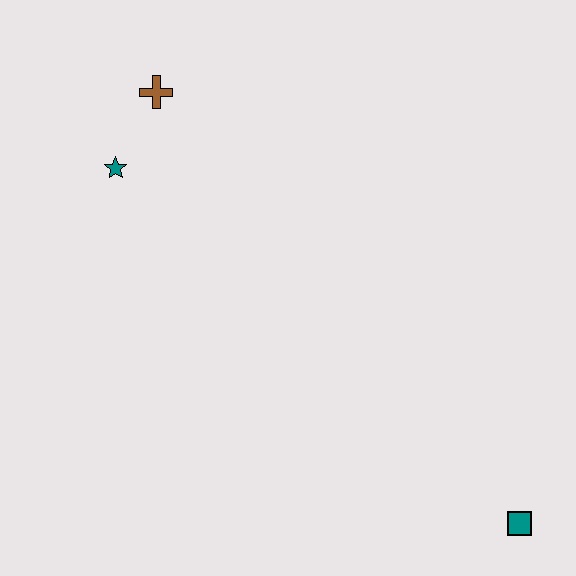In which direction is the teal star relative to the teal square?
The teal star is to the left of the teal square.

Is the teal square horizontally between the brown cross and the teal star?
No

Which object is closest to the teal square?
The teal star is closest to the teal square.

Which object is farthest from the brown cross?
The teal square is farthest from the brown cross.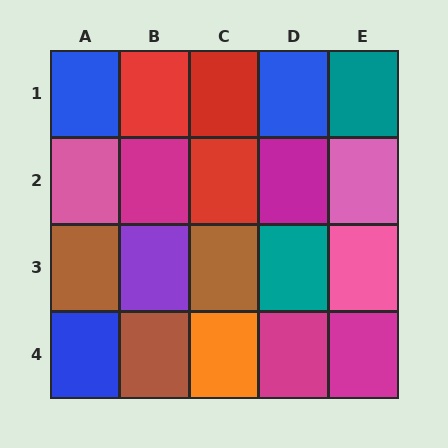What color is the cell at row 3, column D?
Teal.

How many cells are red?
3 cells are red.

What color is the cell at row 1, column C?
Red.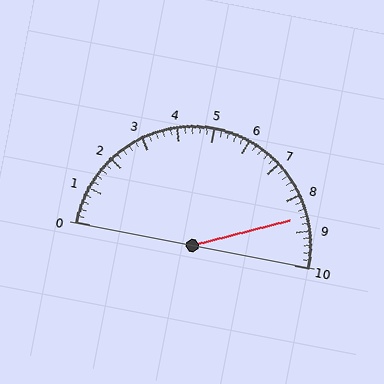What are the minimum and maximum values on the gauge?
The gauge ranges from 0 to 10.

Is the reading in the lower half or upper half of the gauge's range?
The reading is in the upper half of the range (0 to 10).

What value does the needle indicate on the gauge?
The needle indicates approximately 8.6.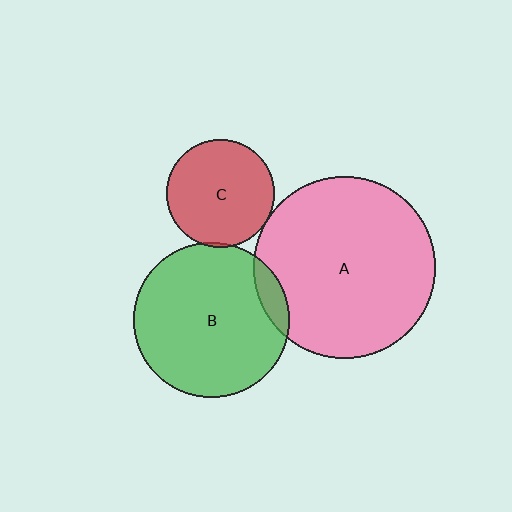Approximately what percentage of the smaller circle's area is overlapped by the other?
Approximately 5%.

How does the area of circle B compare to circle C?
Approximately 2.1 times.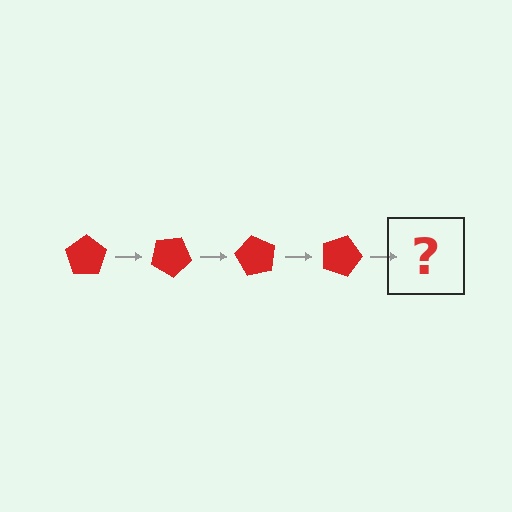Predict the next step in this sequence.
The next step is a red pentagon rotated 120 degrees.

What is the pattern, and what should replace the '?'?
The pattern is that the pentagon rotates 30 degrees each step. The '?' should be a red pentagon rotated 120 degrees.